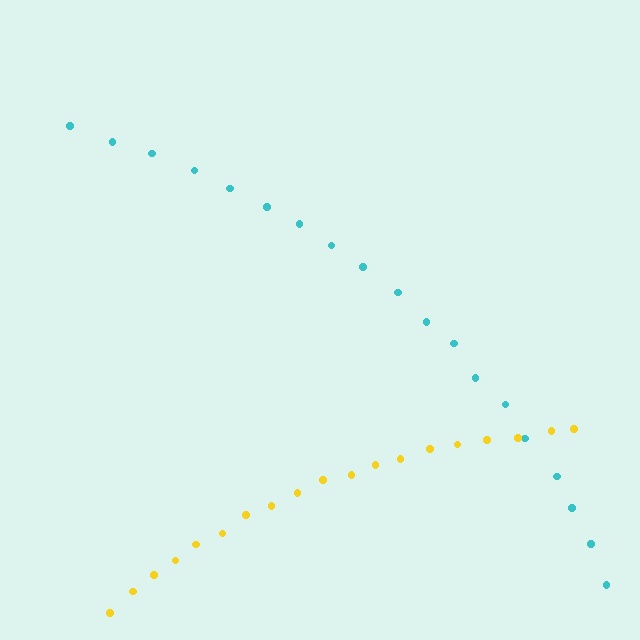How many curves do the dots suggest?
There are 2 distinct paths.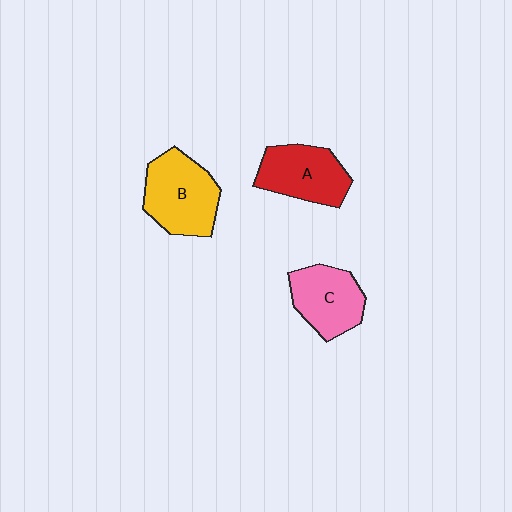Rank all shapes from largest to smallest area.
From largest to smallest: B (yellow), A (red), C (pink).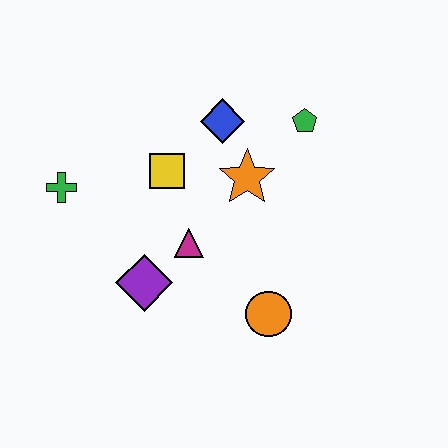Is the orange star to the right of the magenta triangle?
Yes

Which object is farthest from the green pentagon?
The green cross is farthest from the green pentagon.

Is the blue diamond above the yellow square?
Yes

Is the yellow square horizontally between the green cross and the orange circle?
Yes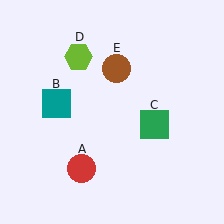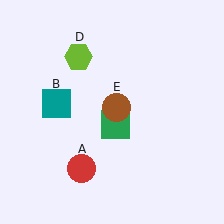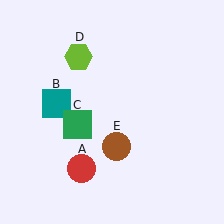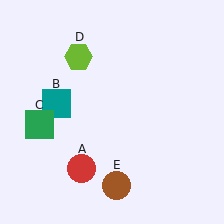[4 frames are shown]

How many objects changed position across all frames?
2 objects changed position: green square (object C), brown circle (object E).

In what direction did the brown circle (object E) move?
The brown circle (object E) moved down.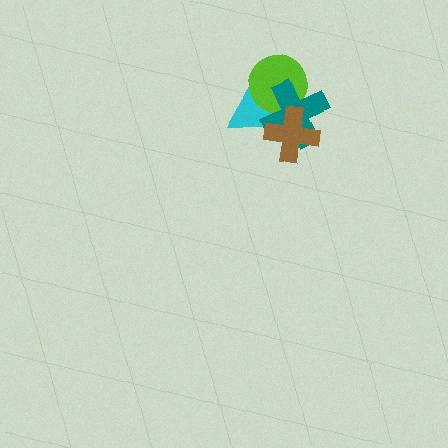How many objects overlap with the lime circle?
2 objects overlap with the lime circle.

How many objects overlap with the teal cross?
3 objects overlap with the teal cross.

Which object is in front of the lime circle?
The teal cross is in front of the lime circle.